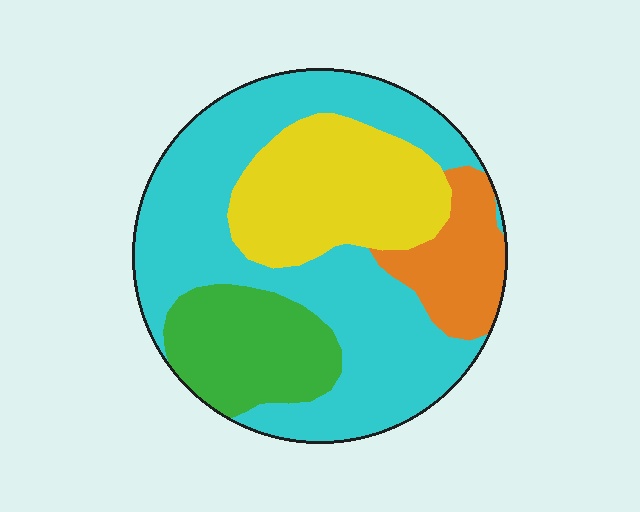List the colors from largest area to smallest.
From largest to smallest: cyan, yellow, green, orange.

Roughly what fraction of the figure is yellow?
Yellow takes up about one quarter (1/4) of the figure.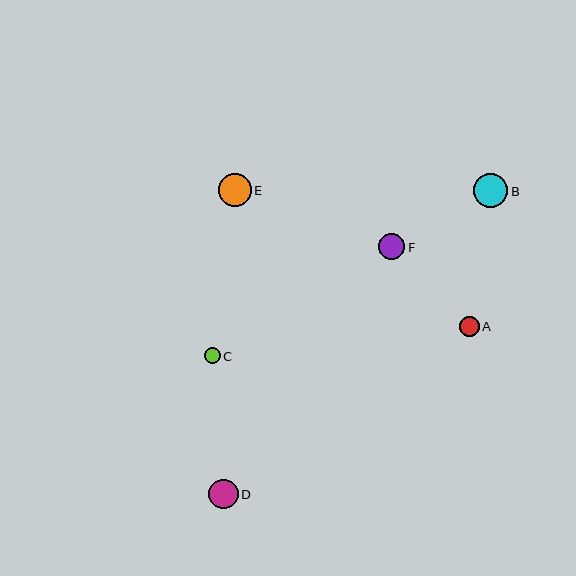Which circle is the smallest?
Circle C is the smallest with a size of approximately 16 pixels.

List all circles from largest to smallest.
From largest to smallest: B, E, D, F, A, C.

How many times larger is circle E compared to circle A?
Circle E is approximately 1.7 times the size of circle A.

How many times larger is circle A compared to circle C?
Circle A is approximately 1.2 times the size of circle C.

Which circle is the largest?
Circle B is the largest with a size of approximately 34 pixels.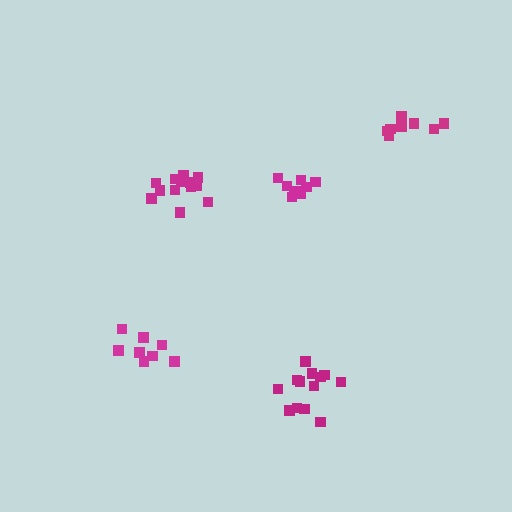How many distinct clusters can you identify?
There are 5 distinct clusters.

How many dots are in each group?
Group 1: 8 dots, Group 2: 13 dots, Group 3: 10 dots, Group 4: 13 dots, Group 5: 8 dots (52 total).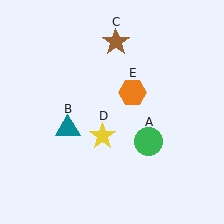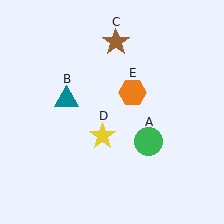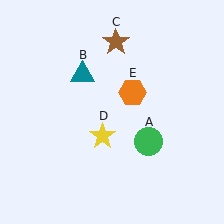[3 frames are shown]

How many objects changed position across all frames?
1 object changed position: teal triangle (object B).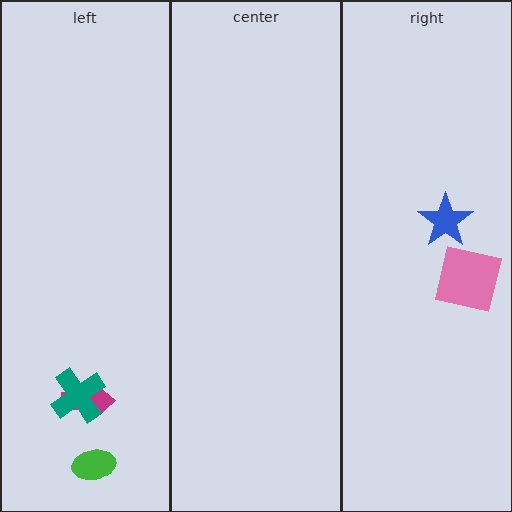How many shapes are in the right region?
2.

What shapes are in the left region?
The magenta arrow, the green ellipse, the teal cross.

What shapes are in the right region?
The blue star, the pink square.